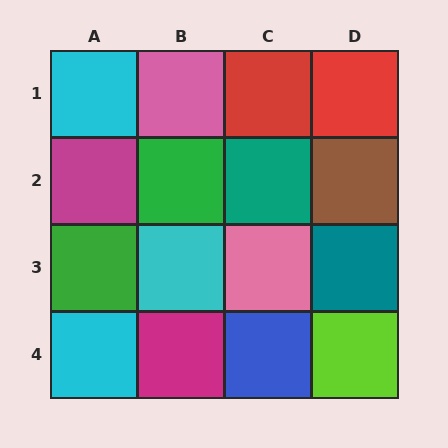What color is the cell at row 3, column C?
Pink.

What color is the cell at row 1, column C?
Red.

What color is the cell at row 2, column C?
Teal.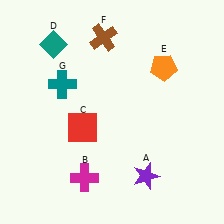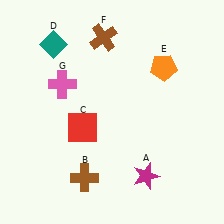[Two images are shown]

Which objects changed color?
A changed from purple to magenta. B changed from magenta to brown. G changed from teal to pink.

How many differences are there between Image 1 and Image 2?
There are 3 differences between the two images.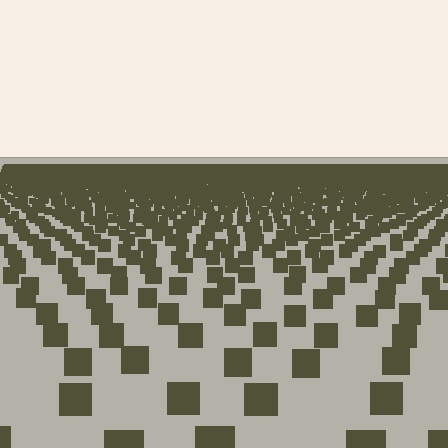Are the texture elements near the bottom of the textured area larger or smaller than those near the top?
Larger. Near the bottom, elements are closer to the viewer and appear at a bigger on-screen size.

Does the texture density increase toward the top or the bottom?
Density increases toward the top.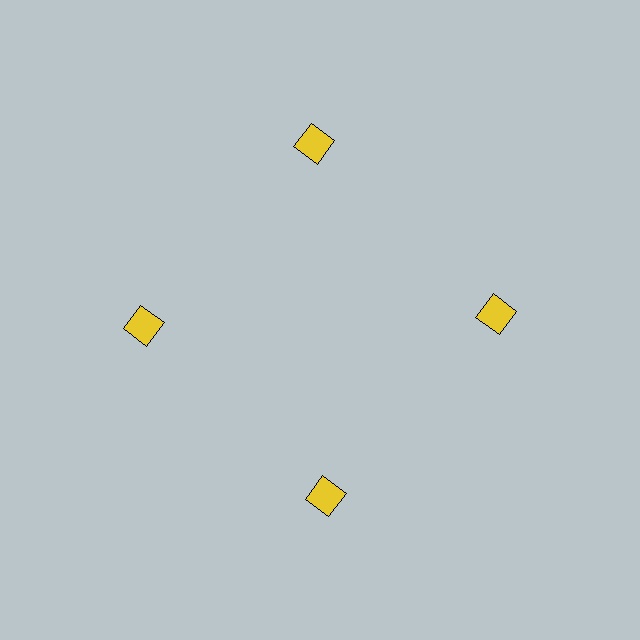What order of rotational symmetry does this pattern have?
This pattern has 4-fold rotational symmetry.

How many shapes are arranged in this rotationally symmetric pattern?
There are 4 shapes, arranged in 4 groups of 1.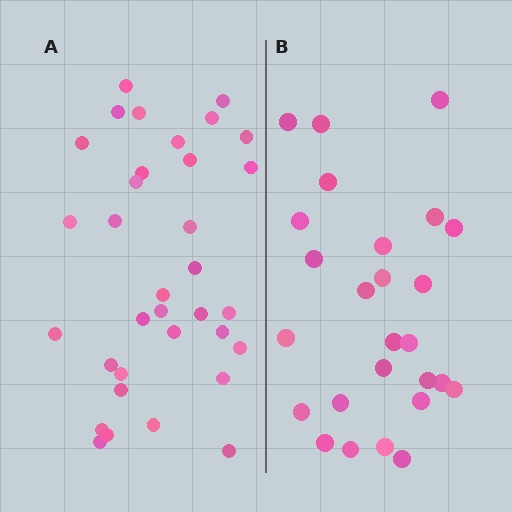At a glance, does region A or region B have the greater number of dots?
Region A (the left region) has more dots.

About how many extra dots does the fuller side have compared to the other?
Region A has roughly 8 or so more dots than region B.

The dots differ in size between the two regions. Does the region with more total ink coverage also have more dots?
No. Region B has more total ink coverage because its dots are larger, but region A actually contains more individual dots. Total area can be misleading — the number of items is what matters here.